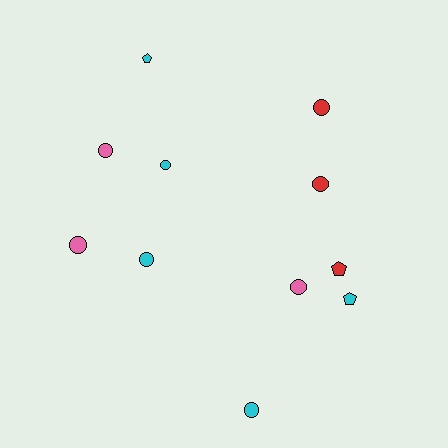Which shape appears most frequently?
Circle, with 8 objects.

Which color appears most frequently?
Cyan, with 5 objects.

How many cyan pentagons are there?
There are 2 cyan pentagons.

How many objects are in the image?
There are 11 objects.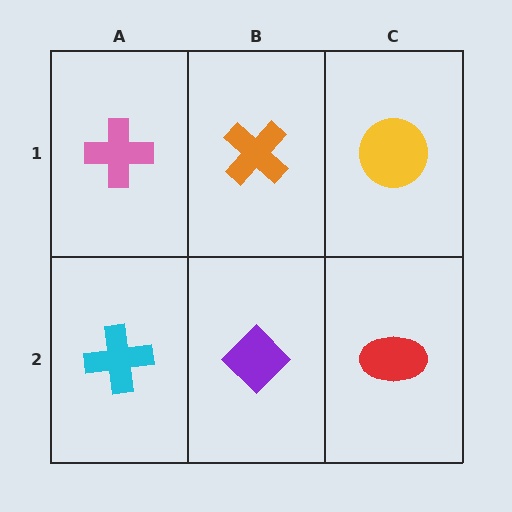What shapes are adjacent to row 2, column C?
A yellow circle (row 1, column C), a purple diamond (row 2, column B).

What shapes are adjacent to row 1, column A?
A cyan cross (row 2, column A), an orange cross (row 1, column B).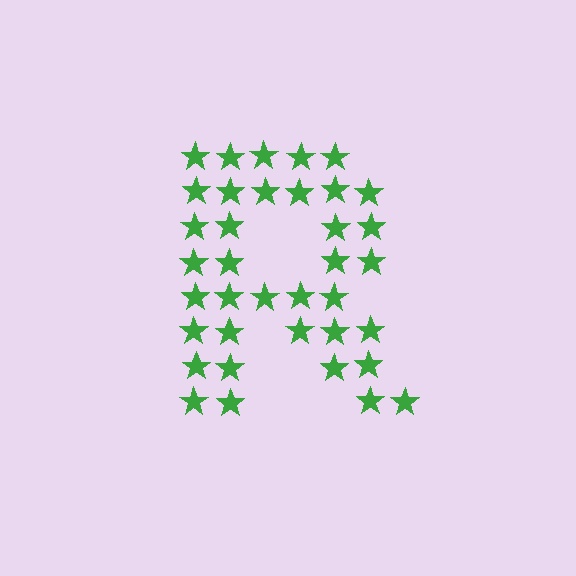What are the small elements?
The small elements are stars.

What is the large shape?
The large shape is the letter R.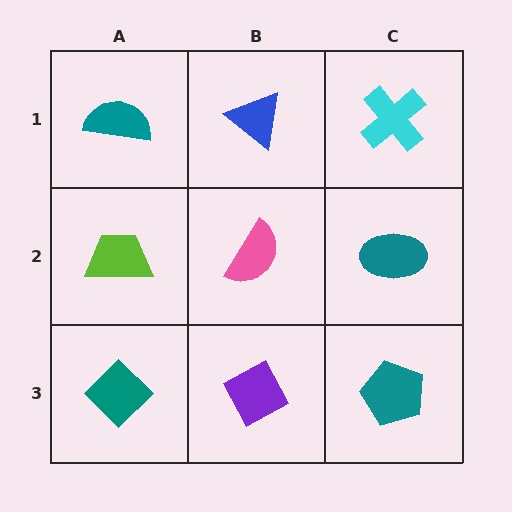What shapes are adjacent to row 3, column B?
A pink semicircle (row 2, column B), a teal diamond (row 3, column A), a teal pentagon (row 3, column C).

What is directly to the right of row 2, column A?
A pink semicircle.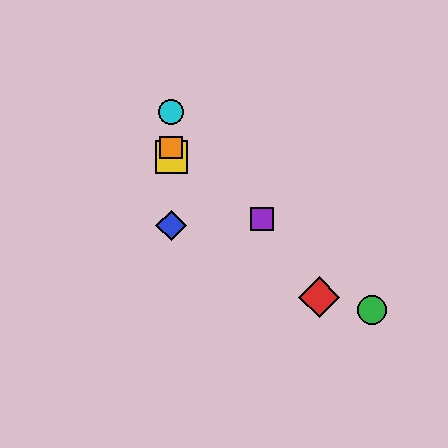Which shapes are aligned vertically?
The blue diamond, the yellow square, the orange square, the cyan circle are aligned vertically.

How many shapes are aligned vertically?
4 shapes (the blue diamond, the yellow square, the orange square, the cyan circle) are aligned vertically.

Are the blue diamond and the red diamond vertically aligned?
No, the blue diamond is at x≈171 and the red diamond is at x≈319.